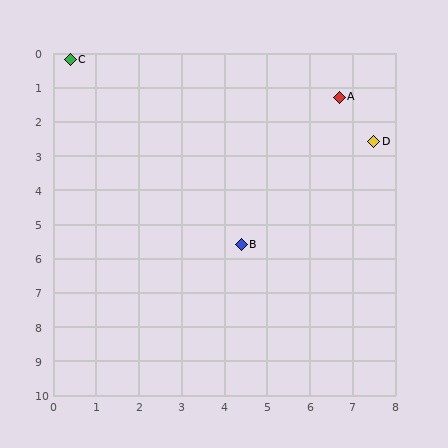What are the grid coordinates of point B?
Point B is at approximately (4.4, 5.6).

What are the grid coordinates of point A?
Point A is at approximately (6.7, 1.3).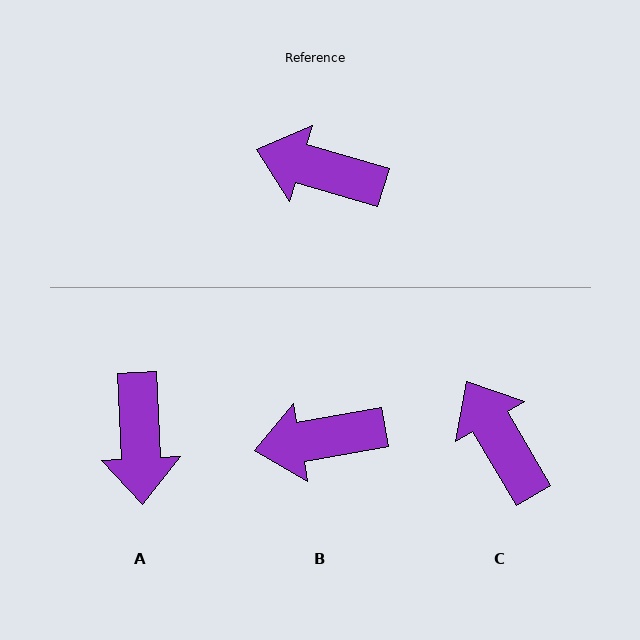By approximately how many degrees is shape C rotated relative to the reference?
Approximately 43 degrees clockwise.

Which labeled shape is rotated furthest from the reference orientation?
A, about 109 degrees away.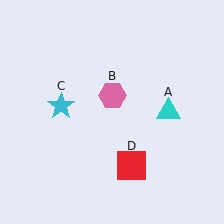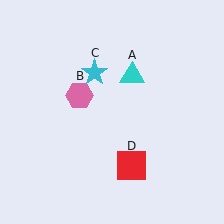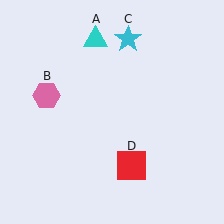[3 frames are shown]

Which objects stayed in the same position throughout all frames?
Red square (object D) remained stationary.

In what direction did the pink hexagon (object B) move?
The pink hexagon (object B) moved left.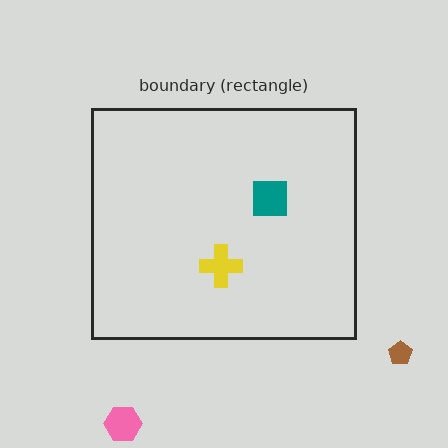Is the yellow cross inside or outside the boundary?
Inside.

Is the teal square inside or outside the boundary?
Inside.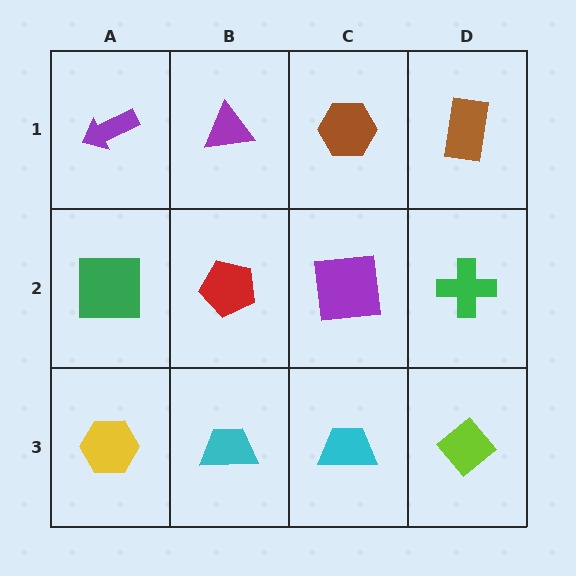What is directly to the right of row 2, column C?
A green cross.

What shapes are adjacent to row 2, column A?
A purple arrow (row 1, column A), a yellow hexagon (row 3, column A), a red pentagon (row 2, column B).